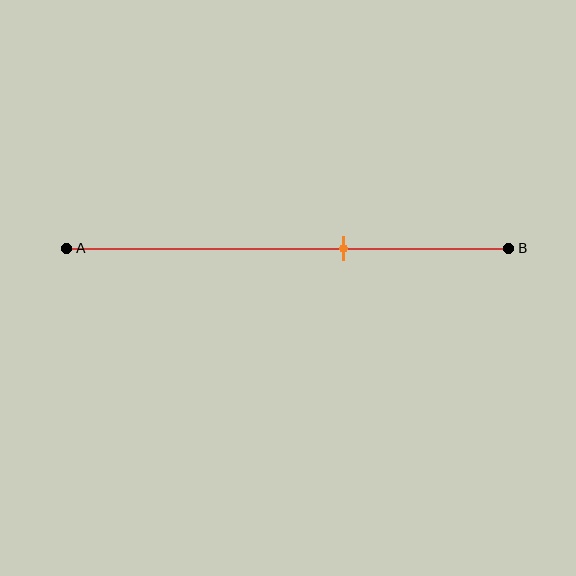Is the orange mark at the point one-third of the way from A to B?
No, the mark is at about 65% from A, not at the 33% one-third point.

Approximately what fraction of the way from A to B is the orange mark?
The orange mark is approximately 65% of the way from A to B.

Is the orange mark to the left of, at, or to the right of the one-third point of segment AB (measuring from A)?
The orange mark is to the right of the one-third point of segment AB.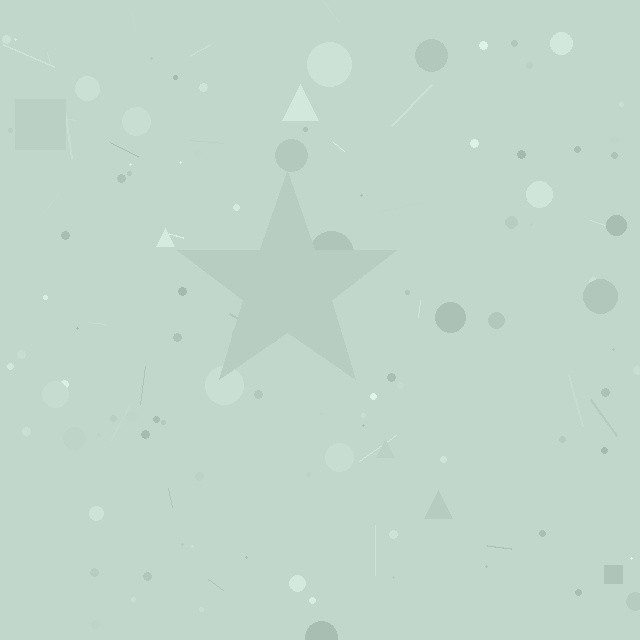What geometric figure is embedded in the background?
A star is embedded in the background.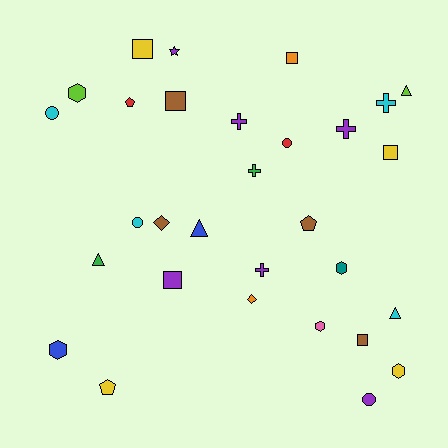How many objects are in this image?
There are 30 objects.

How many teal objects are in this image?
There is 1 teal object.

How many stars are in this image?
There is 1 star.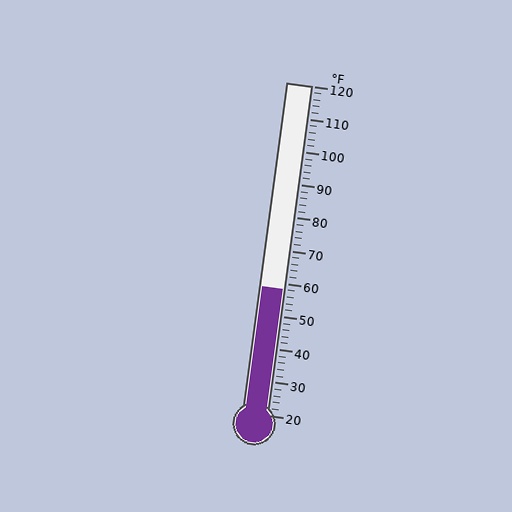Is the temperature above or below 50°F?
The temperature is above 50°F.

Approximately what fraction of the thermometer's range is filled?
The thermometer is filled to approximately 40% of its range.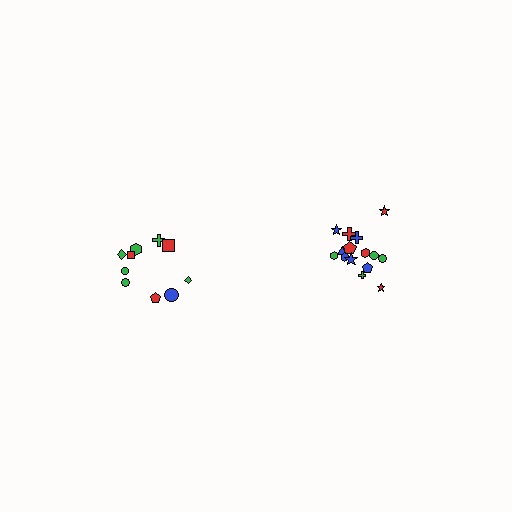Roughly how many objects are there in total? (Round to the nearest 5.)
Roughly 25 objects in total.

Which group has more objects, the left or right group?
The right group.